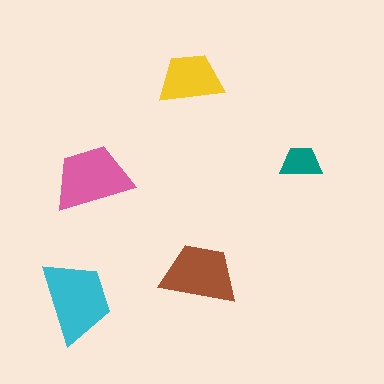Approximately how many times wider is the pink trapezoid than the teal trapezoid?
About 2 times wider.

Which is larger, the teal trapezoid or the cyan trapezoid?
The cyan one.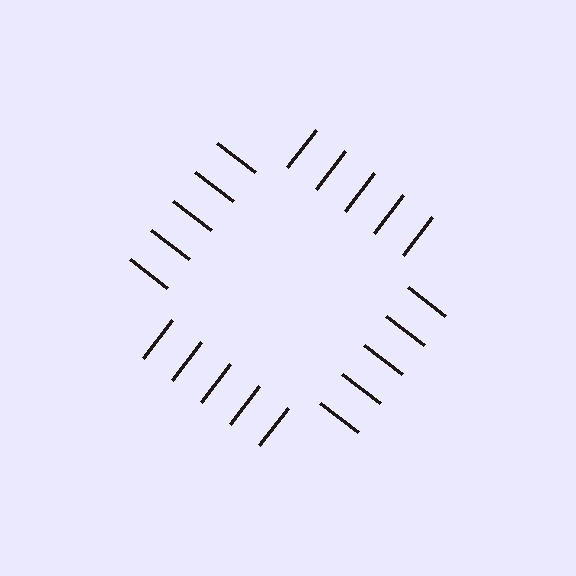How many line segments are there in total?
20 — 5 along each of the 4 edges.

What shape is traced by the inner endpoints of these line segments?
An illusory square — the line segments terminate on its edges but no continuous stroke is drawn.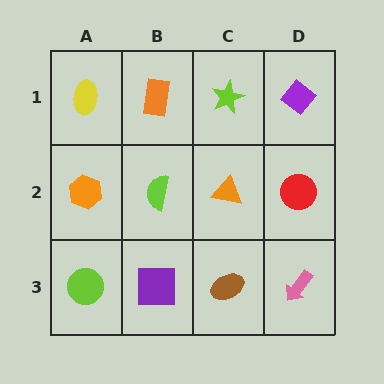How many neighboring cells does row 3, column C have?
3.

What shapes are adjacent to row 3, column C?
An orange triangle (row 2, column C), a purple square (row 3, column B), a pink arrow (row 3, column D).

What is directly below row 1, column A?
An orange hexagon.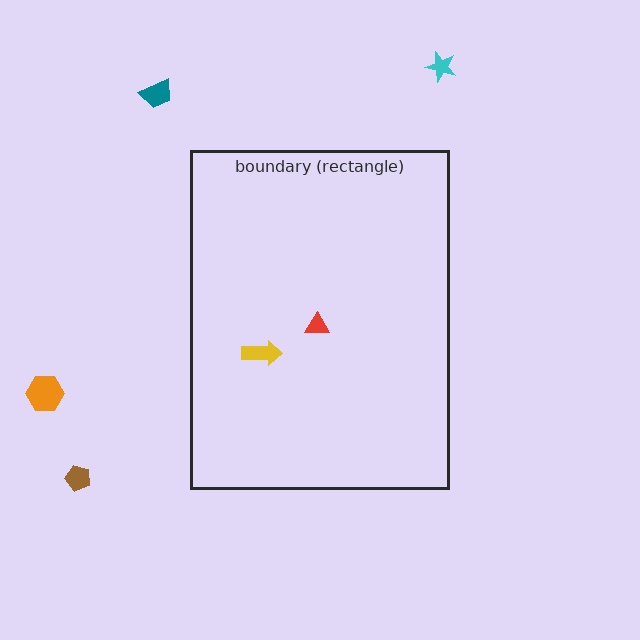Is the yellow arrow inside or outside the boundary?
Inside.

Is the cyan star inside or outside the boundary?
Outside.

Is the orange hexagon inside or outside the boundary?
Outside.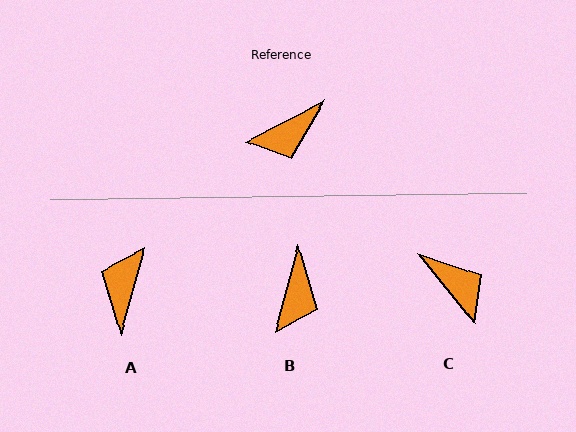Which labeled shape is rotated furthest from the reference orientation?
A, about 133 degrees away.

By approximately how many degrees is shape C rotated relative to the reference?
Approximately 102 degrees counter-clockwise.